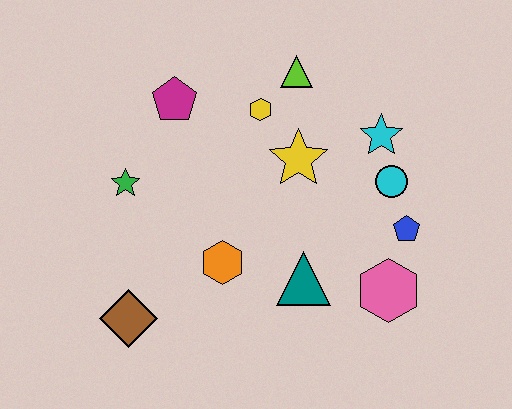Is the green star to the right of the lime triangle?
No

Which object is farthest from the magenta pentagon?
The pink hexagon is farthest from the magenta pentagon.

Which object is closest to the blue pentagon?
The cyan circle is closest to the blue pentagon.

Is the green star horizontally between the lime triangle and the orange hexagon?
No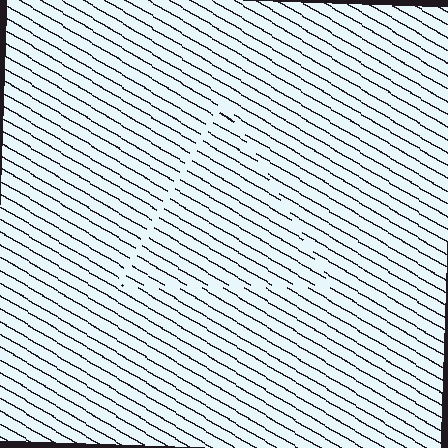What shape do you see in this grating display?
An illusory triangle. The interior of the shape contains the same grating, shifted by half a period — the contour is defined by the phase discontinuity where line-ends from the inner and outer gratings abut.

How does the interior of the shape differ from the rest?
The interior of the shape contains the same grating, shifted by half a period — the contour is defined by the phase discontinuity where line-ends from the inner and outer gratings abut.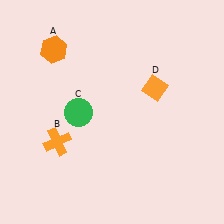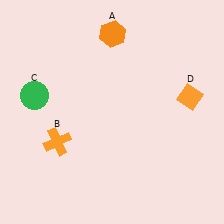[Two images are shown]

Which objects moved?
The objects that moved are: the orange hexagon (A), the green circle (C), the orange diamond (D).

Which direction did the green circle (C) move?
The green circle (C) moved left.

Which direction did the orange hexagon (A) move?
The orange hexagon (A) moved right.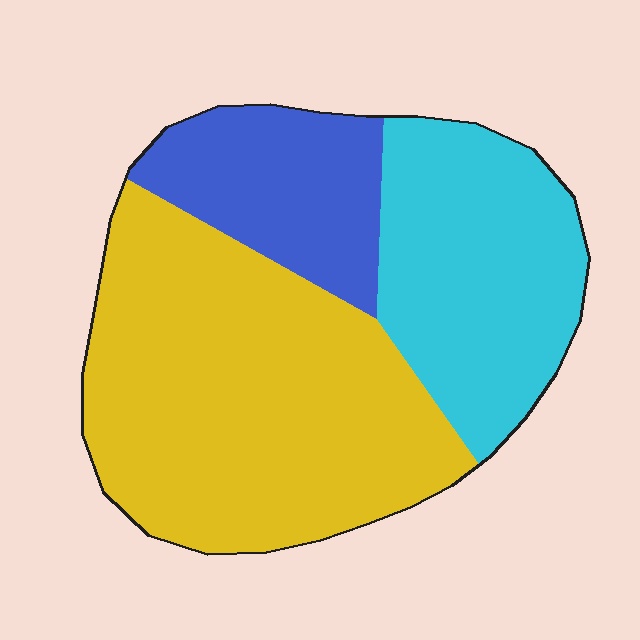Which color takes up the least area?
Blue, at roughly 20%.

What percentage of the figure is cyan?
Cyan takes up about one third (1/3) of the figure.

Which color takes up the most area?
Yellow, at roughly 50%.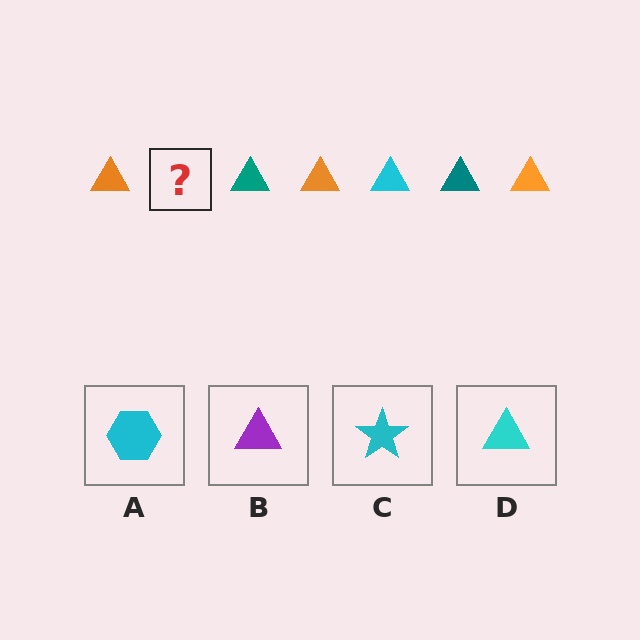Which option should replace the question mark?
Option D.